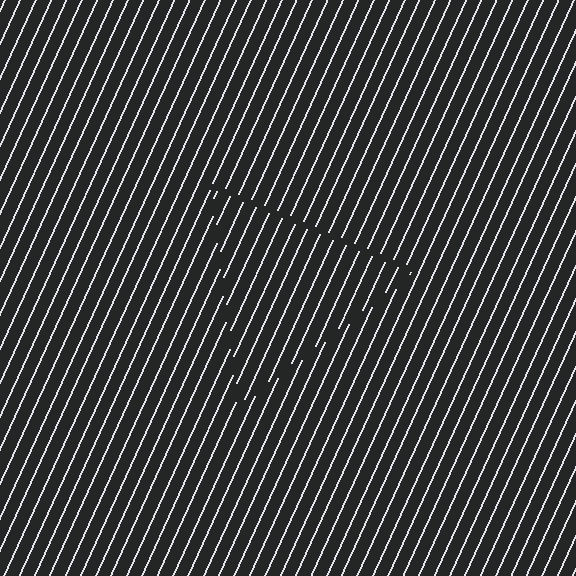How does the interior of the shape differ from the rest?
The interior of the shape contains the same grating, shifted by half a period — the contour is defined by the phase discontinuity where line-ends from the inner and outer gratings abut.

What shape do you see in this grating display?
An illusory triangle. The interior of the shape contains the same grating, shifted by half a period — the contour is defined by the phase discontinuity where line-ends from the inner and outer gratings abut.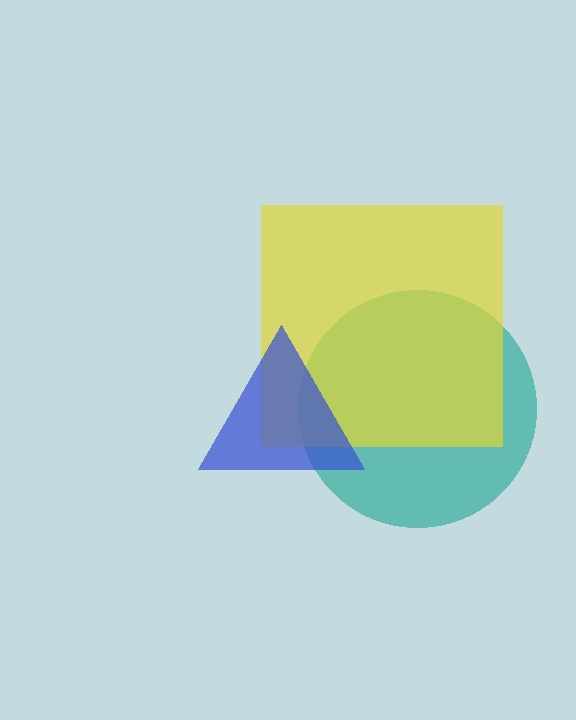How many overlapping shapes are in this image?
There are 3 overlapping shapes in the image.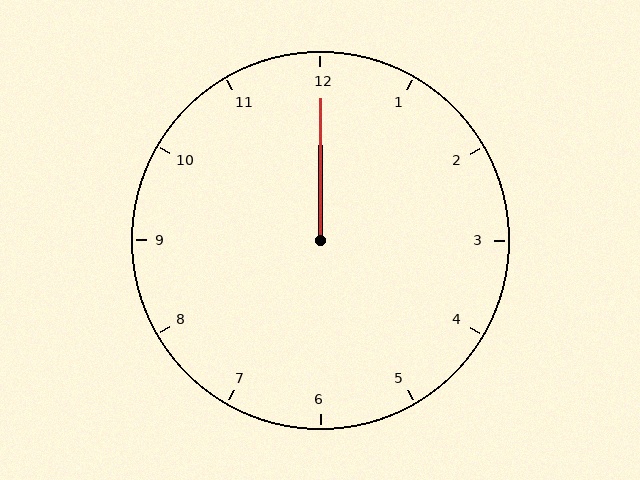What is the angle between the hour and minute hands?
Approximately 0 degrees.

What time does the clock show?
12:00.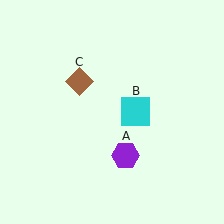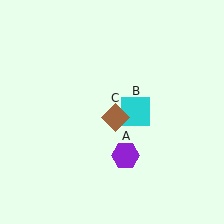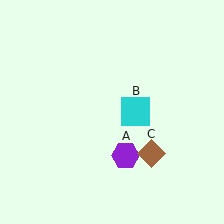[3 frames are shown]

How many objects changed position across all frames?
1 object changed position: brown diamond (object C).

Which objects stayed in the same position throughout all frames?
Purple hexagon (object A) and cyan square (object B) remained stationary.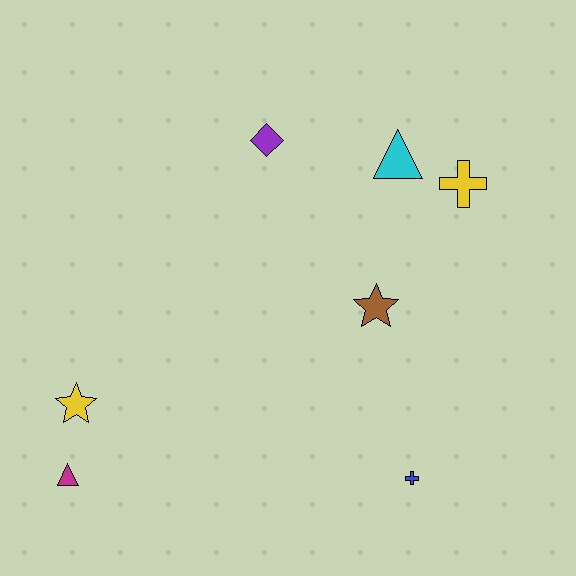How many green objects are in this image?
There are no green objects.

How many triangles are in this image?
There are 2 triangles.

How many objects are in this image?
There are 7 objects.